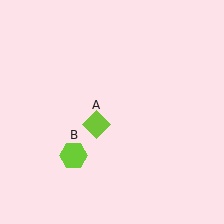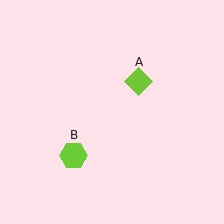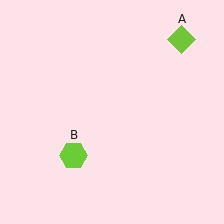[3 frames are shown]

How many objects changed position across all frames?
1 object changed position: lime diamond (object A).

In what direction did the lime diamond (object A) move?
The lime diamond (object A) moved up and to the right.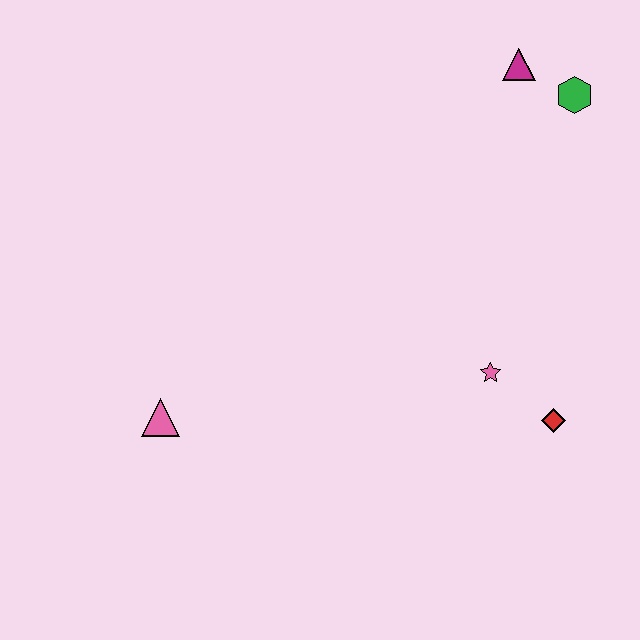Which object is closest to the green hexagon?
The magenta triangle is closest to the green hexagon.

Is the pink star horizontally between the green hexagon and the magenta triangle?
No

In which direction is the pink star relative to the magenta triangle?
The pink star is below the magenta triangle.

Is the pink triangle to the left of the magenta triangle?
Yes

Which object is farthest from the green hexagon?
The pink triangle is farthest from the green hexagon.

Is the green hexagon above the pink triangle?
Yes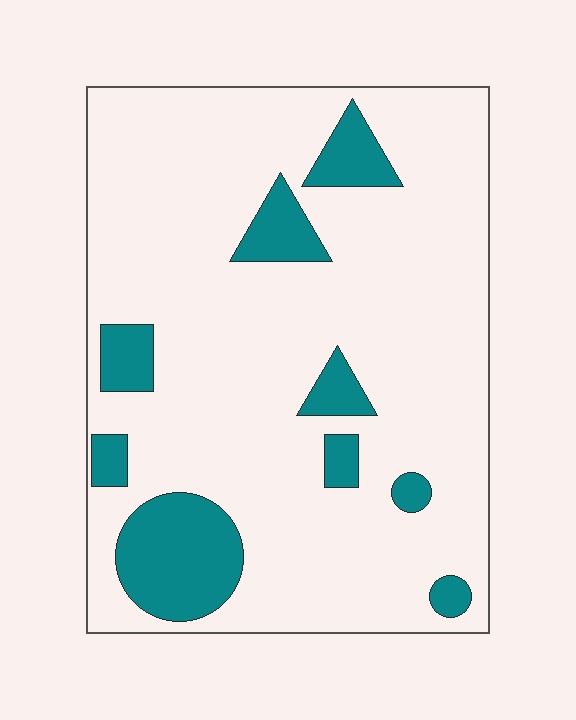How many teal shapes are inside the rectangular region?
9.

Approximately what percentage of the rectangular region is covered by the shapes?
Approximately 15%.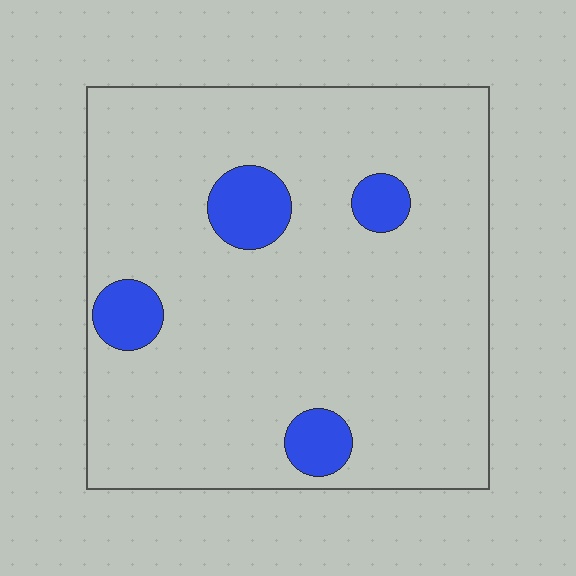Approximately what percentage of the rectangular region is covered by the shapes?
Approximately 10%.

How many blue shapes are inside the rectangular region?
4.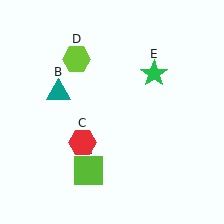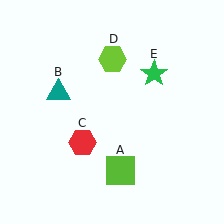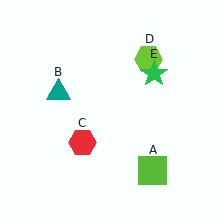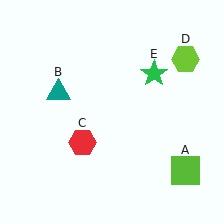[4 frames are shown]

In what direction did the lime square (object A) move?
The lime square (object A) moved right.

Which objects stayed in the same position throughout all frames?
Teal triangle (object B) and red hexagon (object C) and green star (object E) remained stationary.